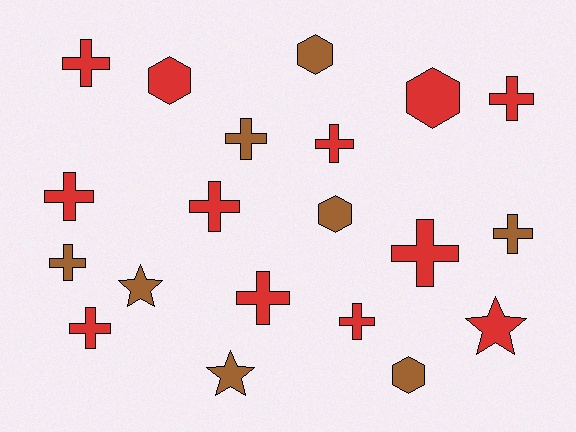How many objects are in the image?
There are 20 objects.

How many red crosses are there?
There are 9 red crosses.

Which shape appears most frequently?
Cross, with 12 objects.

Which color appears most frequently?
Red, with 12 objects.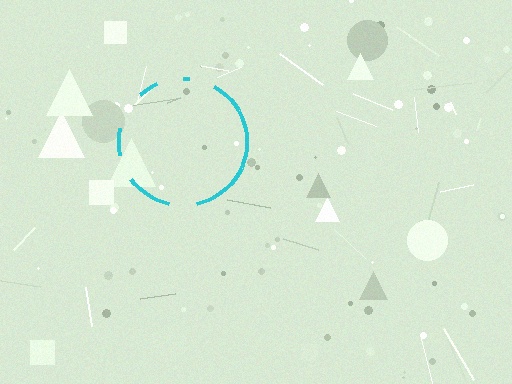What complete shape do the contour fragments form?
The contour fragments form a circle.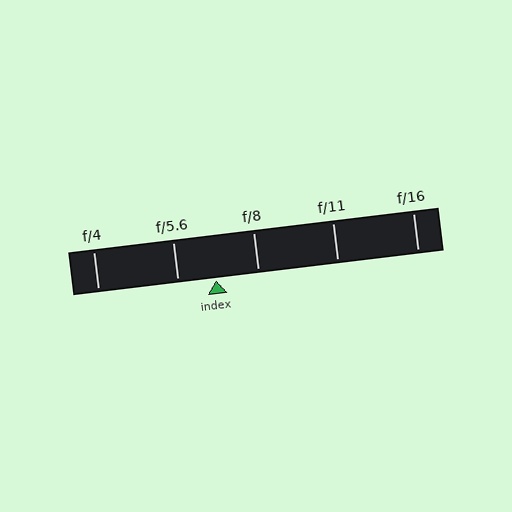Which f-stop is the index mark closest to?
The index mark is closest to f/5.6.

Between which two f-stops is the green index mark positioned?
The index mark is between f/5.6 and f/8.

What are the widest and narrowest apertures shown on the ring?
The widest aperture shown is f/4 and the narrowest is f/16.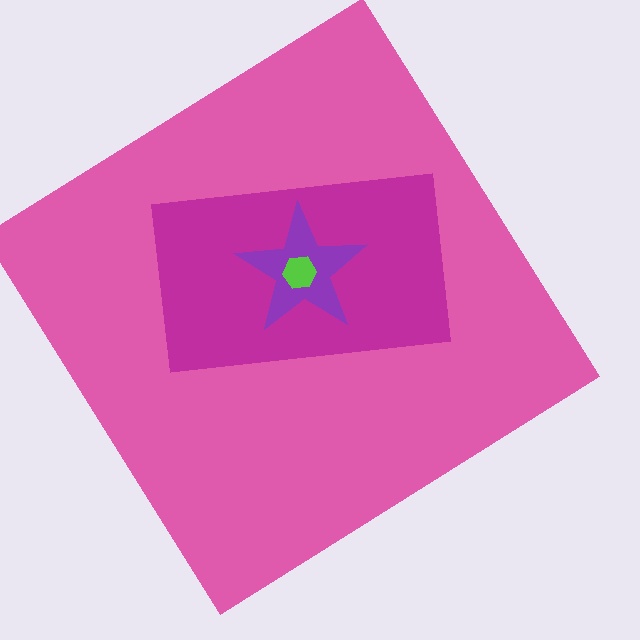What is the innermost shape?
The lime hexagon.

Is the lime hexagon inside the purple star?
Yes.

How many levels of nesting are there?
4.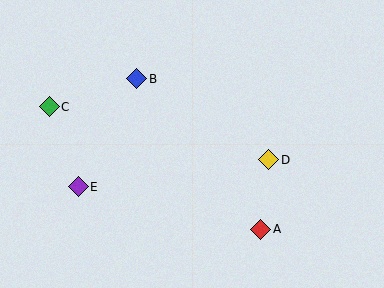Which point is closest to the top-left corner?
Point C is closest to the top-left corner.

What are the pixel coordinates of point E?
Point E is at (78, 187).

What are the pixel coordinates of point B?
Point B is at (137, 79).